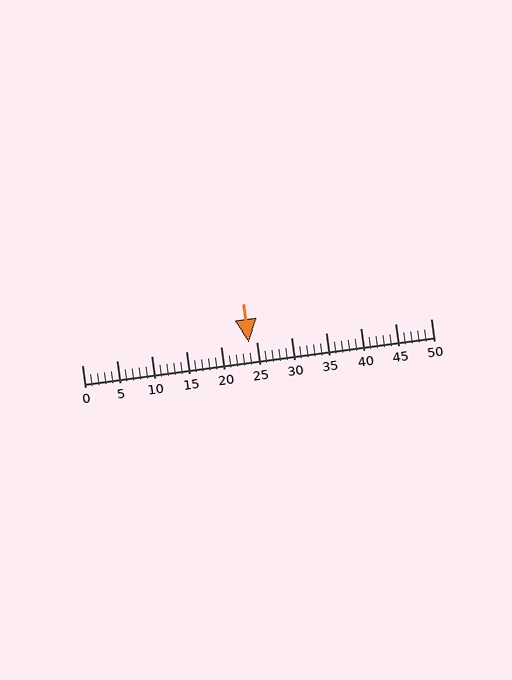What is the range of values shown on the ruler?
The ruler shows values from 0 to 50.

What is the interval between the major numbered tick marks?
The major tick marks are spaced 5 units apart.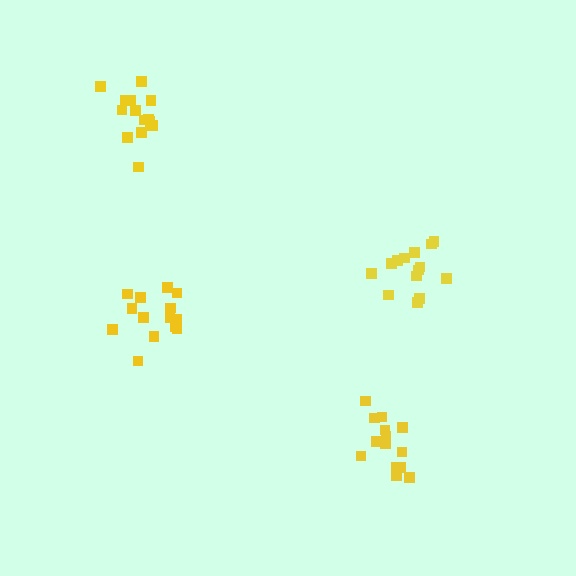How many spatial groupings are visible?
There are 4 spatial groupings.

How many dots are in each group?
Group 1: 14 dots, Group 2: 14 dots, Group 3: 14 dots, Group 4: 15 dots (57 total).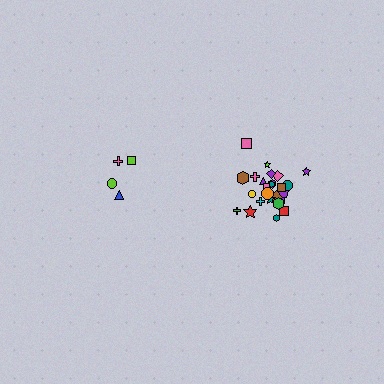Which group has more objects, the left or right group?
The right group.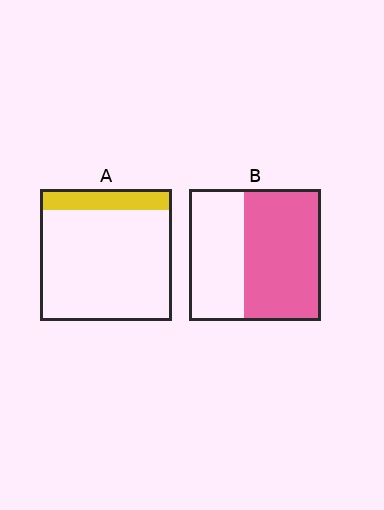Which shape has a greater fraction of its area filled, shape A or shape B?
Shape B.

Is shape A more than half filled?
No.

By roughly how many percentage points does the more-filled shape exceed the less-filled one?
By roughly 40 percentage points (B over A).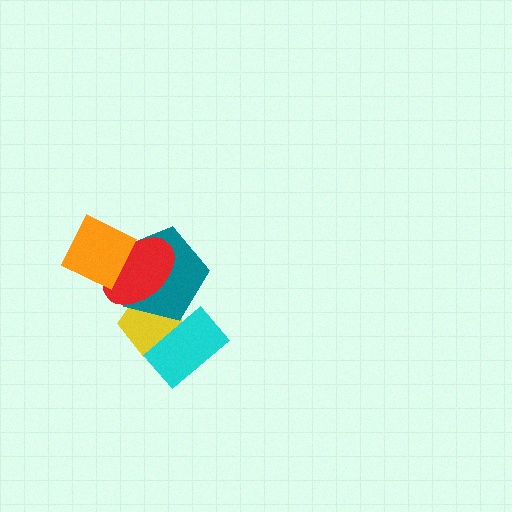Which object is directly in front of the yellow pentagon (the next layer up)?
The teal pentagon is directly in front of the yellow pentagon.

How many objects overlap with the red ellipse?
3 objects overlap with the red ellipse.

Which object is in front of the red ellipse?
The orange diamond is in front of the red ellipse.